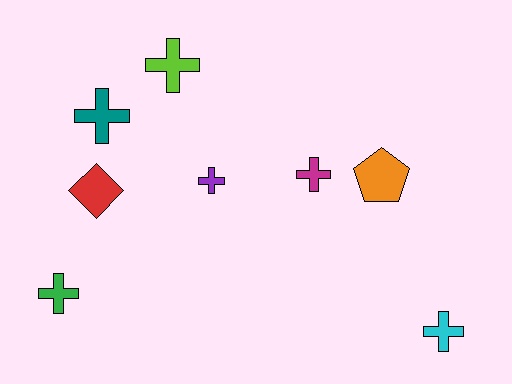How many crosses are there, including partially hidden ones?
There are 6 crosses.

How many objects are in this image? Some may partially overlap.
There are 8 objects.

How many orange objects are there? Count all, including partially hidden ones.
There is 1 orange object.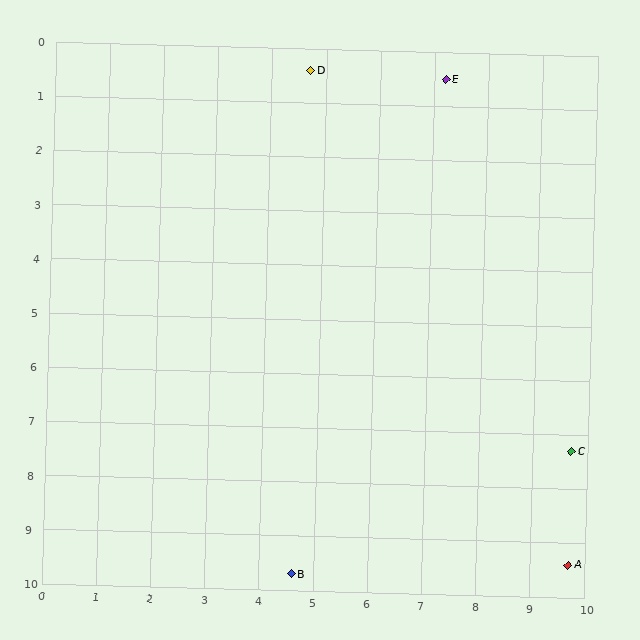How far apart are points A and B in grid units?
Points A and B are about 5.1 grid units apart.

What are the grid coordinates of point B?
Point B is at approximately (4.6, 9.7).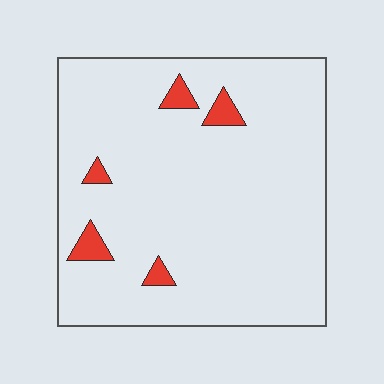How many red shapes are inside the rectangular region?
5.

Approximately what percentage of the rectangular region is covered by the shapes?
Approximately 5%.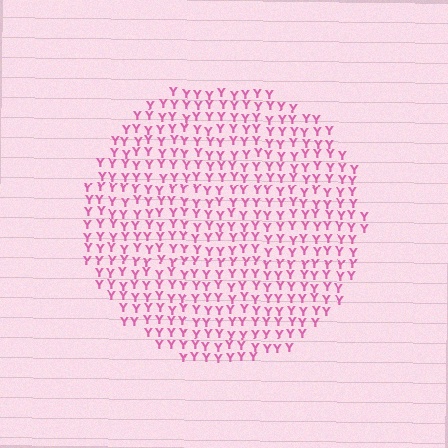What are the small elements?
The small elements are letter Y's.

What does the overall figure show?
The overall figure shows a circle.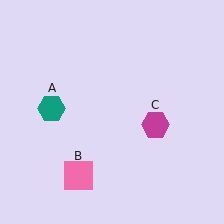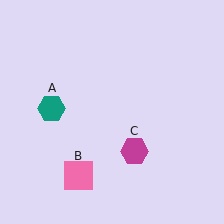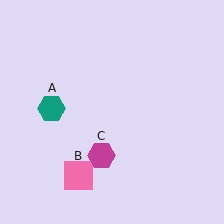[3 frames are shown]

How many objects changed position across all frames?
1 object changed position: magenta hexagon (object C).